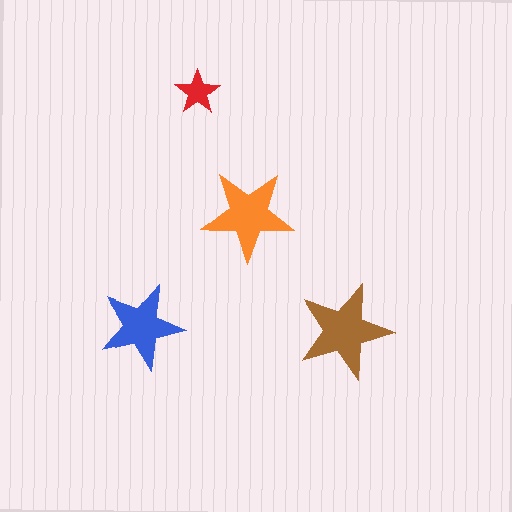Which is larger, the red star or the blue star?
The blue one.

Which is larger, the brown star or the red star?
The brown one.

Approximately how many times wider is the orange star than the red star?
About 2 times wider.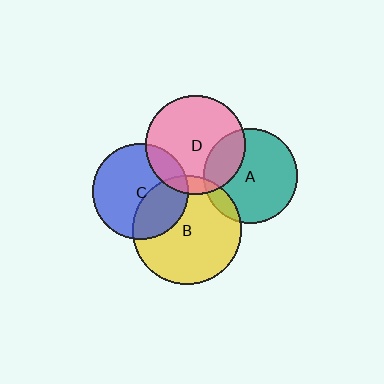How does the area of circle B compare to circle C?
Approximately 1.3 times.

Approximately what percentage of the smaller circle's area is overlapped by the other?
Approximately 10%.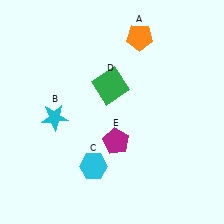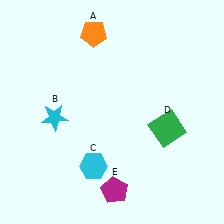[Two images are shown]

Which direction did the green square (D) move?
The green square (D) moved right.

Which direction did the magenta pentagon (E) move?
The magenta pentagon (E) moved down.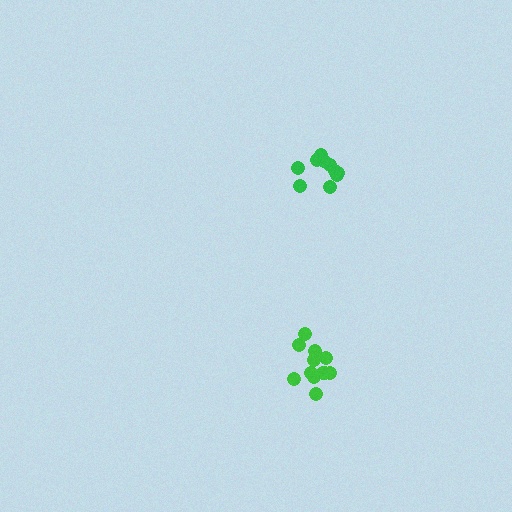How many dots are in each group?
Group 1: 10 dots, Group 2: 12 dots (22 total).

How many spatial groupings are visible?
There are 2 spatial groupings.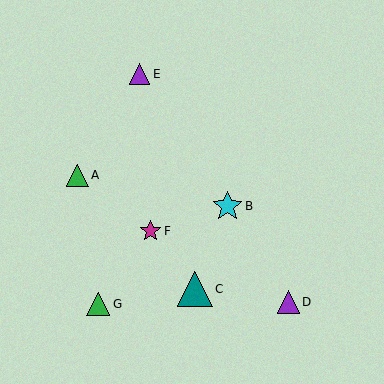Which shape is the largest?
The teal triangle (labeled C) is the largest.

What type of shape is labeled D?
Shape D is a purple triangle.